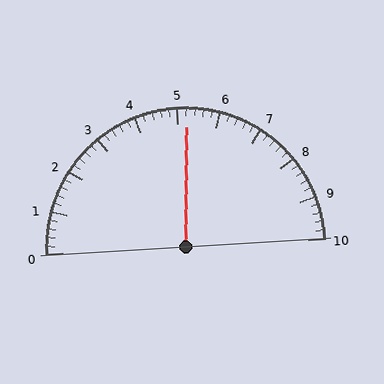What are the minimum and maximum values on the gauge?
The gauge ranges from 0 to 10.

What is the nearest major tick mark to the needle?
The nearest major tick mark is 5.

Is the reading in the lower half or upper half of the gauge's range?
The reading is in the upper half of the range (0 to 10).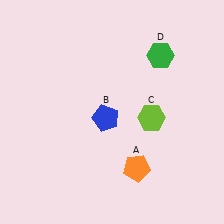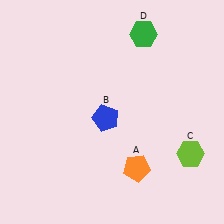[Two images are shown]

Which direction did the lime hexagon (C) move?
The lime hexagon (C) moved right.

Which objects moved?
The objects that moved are: the lime hexagon (C), the green hexagon (D).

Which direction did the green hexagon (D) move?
The green hexagon (D) moved up.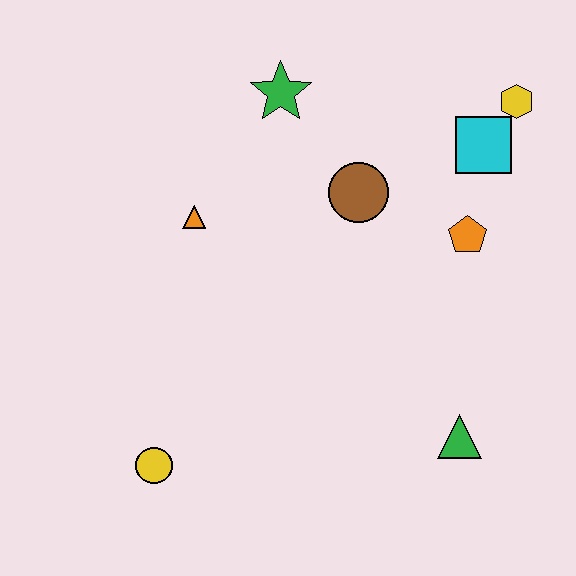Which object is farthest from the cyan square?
The yellow circle is farthest from the cyan square.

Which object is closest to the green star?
The brown circle is closest to the green star.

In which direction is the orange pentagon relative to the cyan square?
The orange pentagon is below the cyan square.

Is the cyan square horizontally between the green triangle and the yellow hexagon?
Yes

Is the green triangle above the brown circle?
No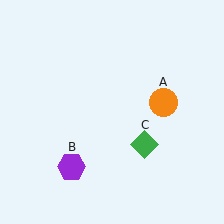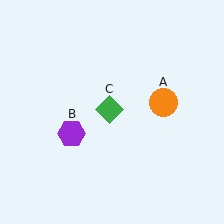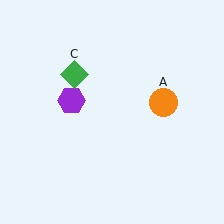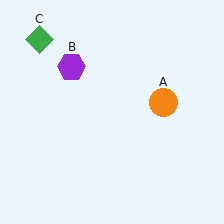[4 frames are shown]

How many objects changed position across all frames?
2 objects changed position: purple hexagon (object B), green diamond (object C).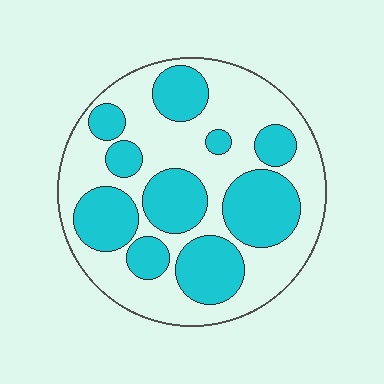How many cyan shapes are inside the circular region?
10.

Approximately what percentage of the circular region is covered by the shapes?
Approximately 40%.